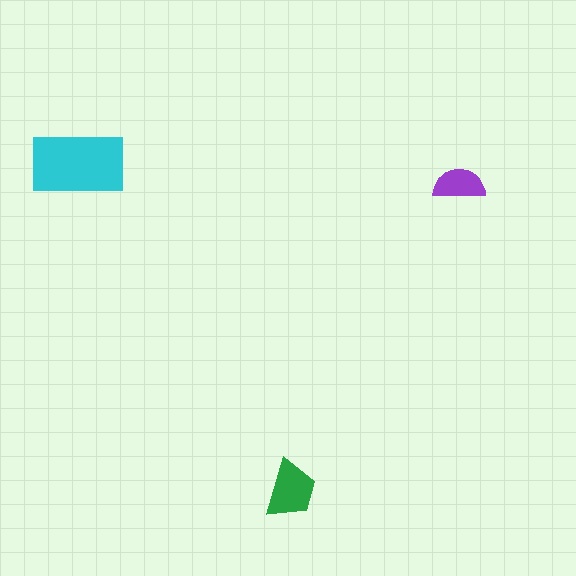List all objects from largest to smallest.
The cyan rectangle, the green trapezoid, the purple semicircle.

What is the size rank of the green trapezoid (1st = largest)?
2nd.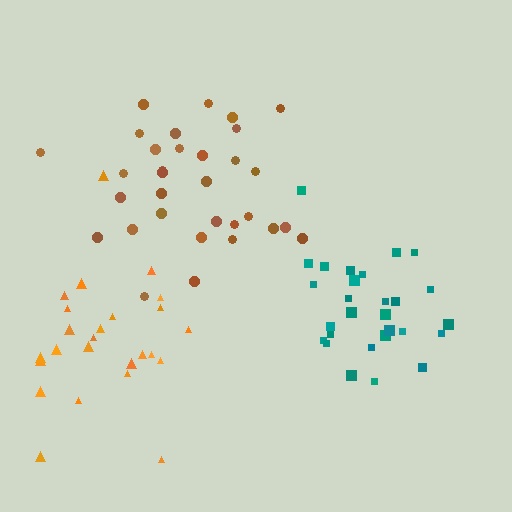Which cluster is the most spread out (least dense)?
Brown.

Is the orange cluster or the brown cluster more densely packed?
Orange.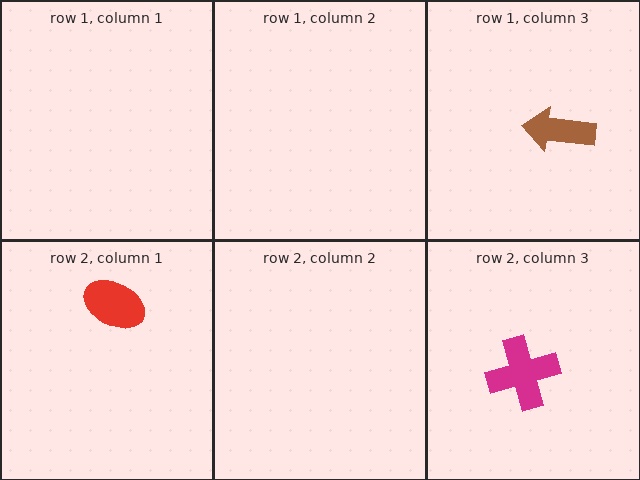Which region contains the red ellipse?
The row 2, column 1 region.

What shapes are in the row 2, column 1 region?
The red ellipse.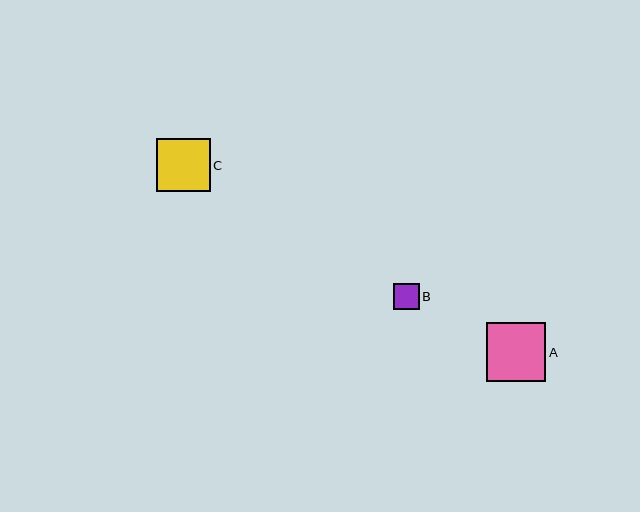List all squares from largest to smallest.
From largest to smallest: A, C, B.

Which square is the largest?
Square A is the largest with a size of approximately 59 pixels.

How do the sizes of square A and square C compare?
Square A and square C are approximately the same size.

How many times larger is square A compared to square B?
Square A is approximately 2.3 times the size of square B.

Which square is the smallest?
Square B is the smallest with a size of approximately 25 pixels.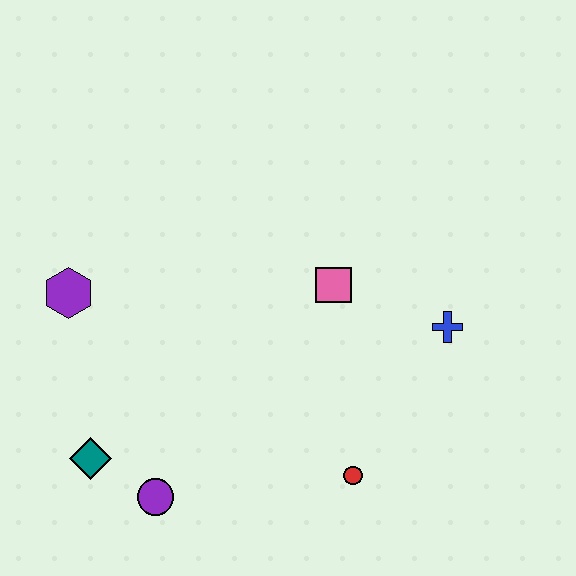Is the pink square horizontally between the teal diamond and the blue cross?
Yes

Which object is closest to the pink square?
The blue cross is closest to the pink square.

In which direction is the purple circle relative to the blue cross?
The purple circle is to the left of the blue cross.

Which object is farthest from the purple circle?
The blue cross is farthest from the purple circle.